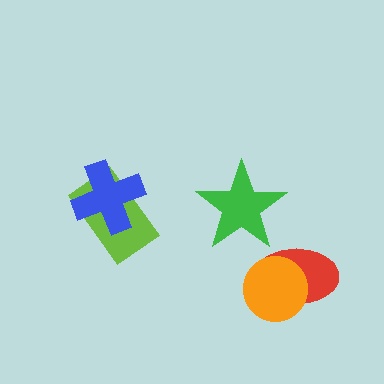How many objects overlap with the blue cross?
1 object overlaps with the blue cross.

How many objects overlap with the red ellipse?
1 object overlaps with the red ellipse.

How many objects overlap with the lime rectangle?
1 object overlaps with the lime rectangle.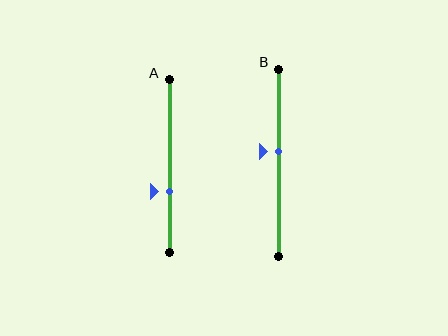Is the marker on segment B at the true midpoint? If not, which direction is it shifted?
No, the marker on segment B is shifted upward by about 6% of the segment length.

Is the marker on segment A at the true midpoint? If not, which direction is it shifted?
No, the marker on segment A is shifted downward by about 14% of the segment length.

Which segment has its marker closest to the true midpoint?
Segment B has its marker closest to the true midpoint.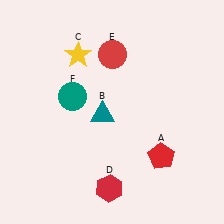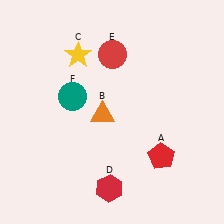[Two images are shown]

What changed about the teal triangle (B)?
In Image 1, B is teal. In Image 2, it changed to orange.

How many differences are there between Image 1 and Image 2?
There is 1 difference between the two images.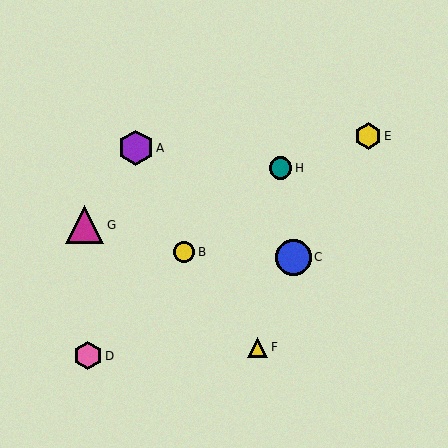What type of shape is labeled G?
Shape G is a magenta triangle.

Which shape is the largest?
The magenta triangle (labeled G) is the largest.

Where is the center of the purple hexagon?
The center of the purple hexagon is at (136, 148).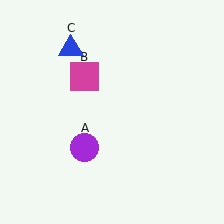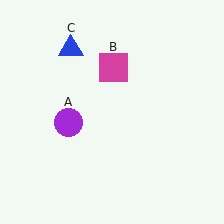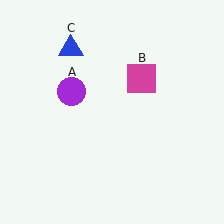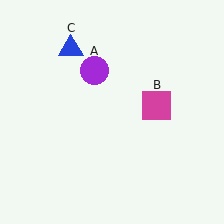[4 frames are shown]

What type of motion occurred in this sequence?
The purple circle (object A), magenta square (object B) rotated clockwise around the center of the scene.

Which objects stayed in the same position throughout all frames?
Blue triangle (object C) remained stationary.